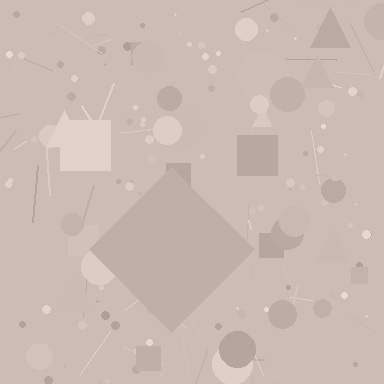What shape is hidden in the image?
A diamond is hidden in the image.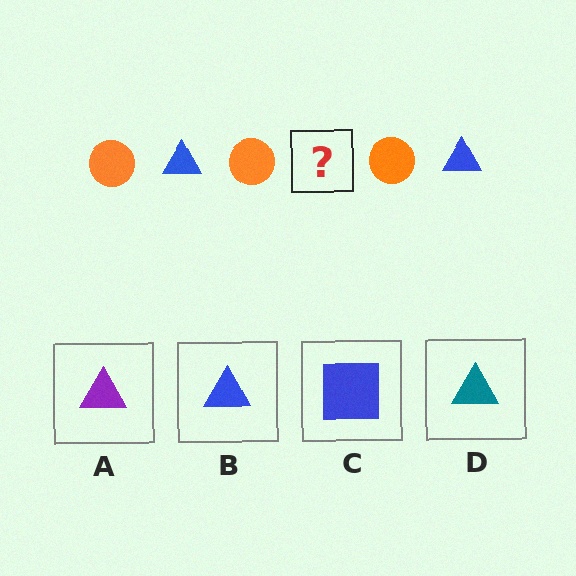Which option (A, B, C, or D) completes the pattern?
B.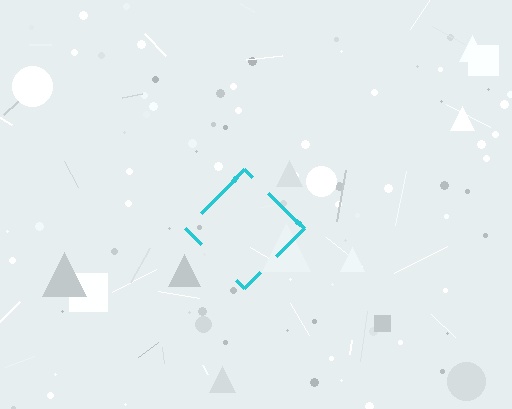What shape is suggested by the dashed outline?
The dashed outline suggests a diamond.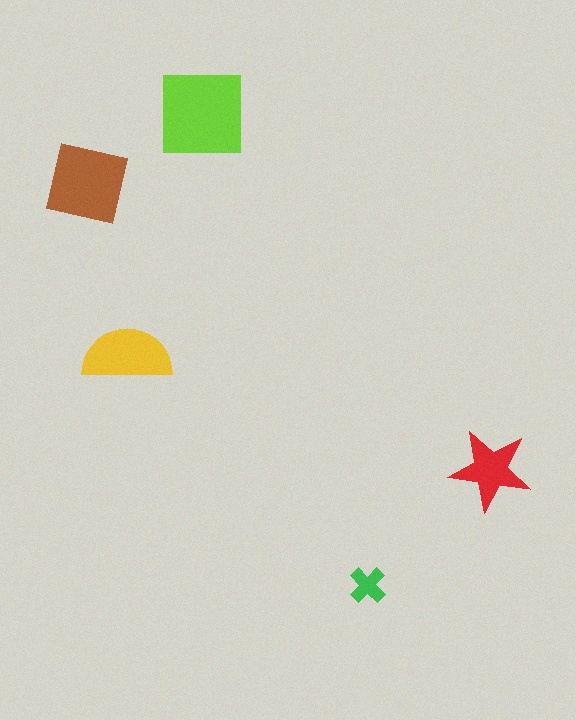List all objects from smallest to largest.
The green cross, the red star, the yellow semicircle, the brown square, the lime square.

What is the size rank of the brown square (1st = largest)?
2nd.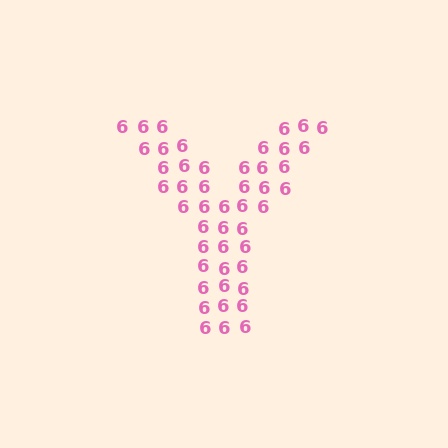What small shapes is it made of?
It is made of small digit 6's.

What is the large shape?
The large shape is the letter Y.